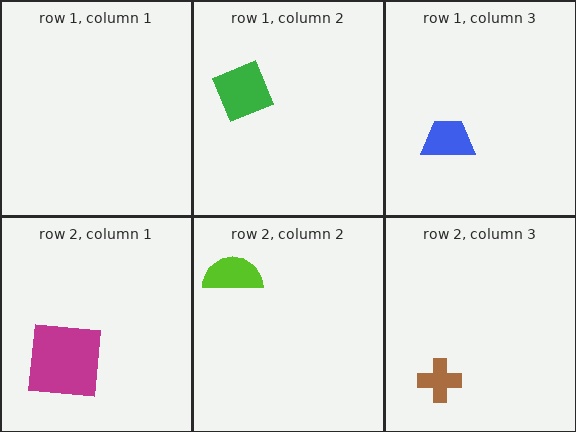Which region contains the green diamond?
The row 1, column 2 region.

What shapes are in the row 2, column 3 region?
The brown cross.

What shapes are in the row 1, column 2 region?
The green diamond.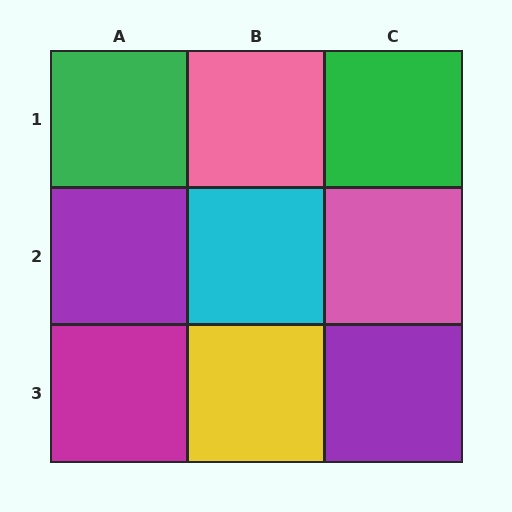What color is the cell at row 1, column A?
Green.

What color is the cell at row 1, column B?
Pink.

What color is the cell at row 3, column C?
Purple.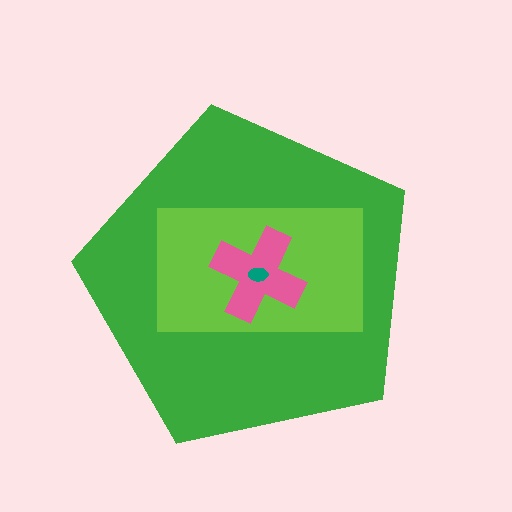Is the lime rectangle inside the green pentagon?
Yes.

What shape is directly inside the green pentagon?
The lime rectangle.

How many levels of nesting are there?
4.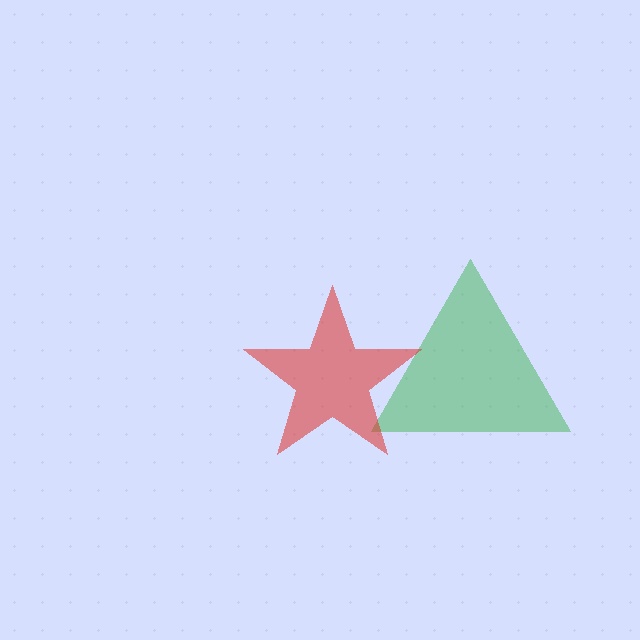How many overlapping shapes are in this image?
There are 2 overlapping shapes in the image.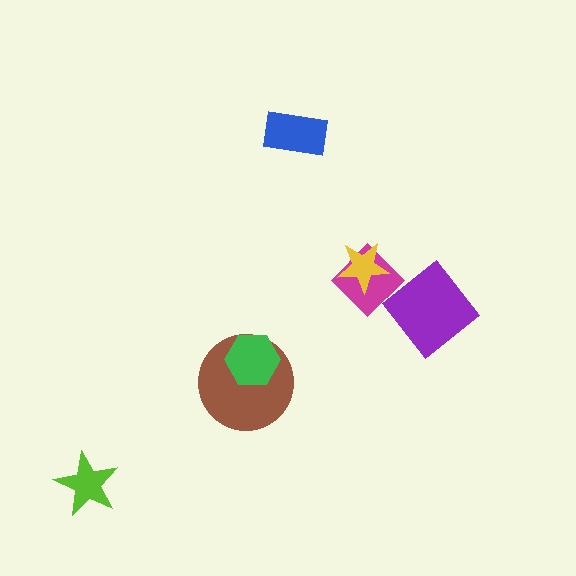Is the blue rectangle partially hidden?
No, no other shape covers it.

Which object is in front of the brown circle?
The green hexagon is in front of the brown circle.